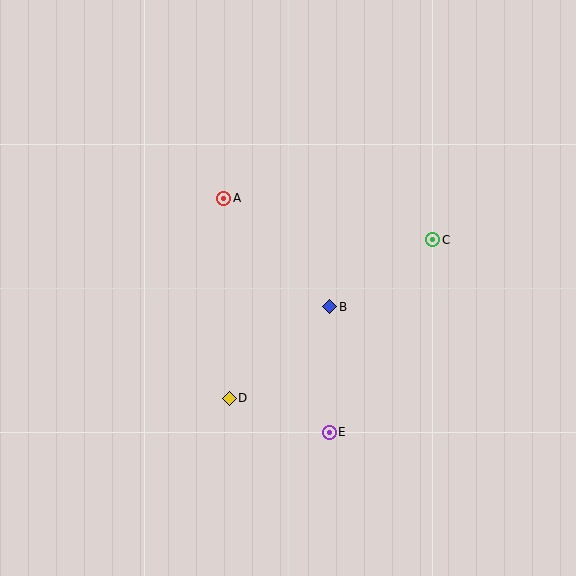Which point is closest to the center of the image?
Point B at (330, 307) is closest to the center.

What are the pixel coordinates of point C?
Point C is at (433, 240).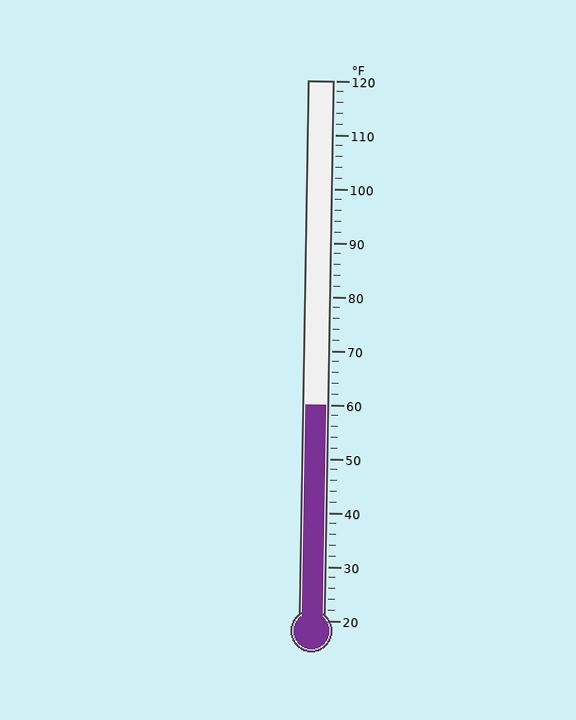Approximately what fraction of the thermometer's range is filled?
The thermometer is filled to approximately 40% of its range.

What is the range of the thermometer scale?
The thermometer scale ranges from 20°F to 120°F.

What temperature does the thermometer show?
The thermometer shows approximately 60°F.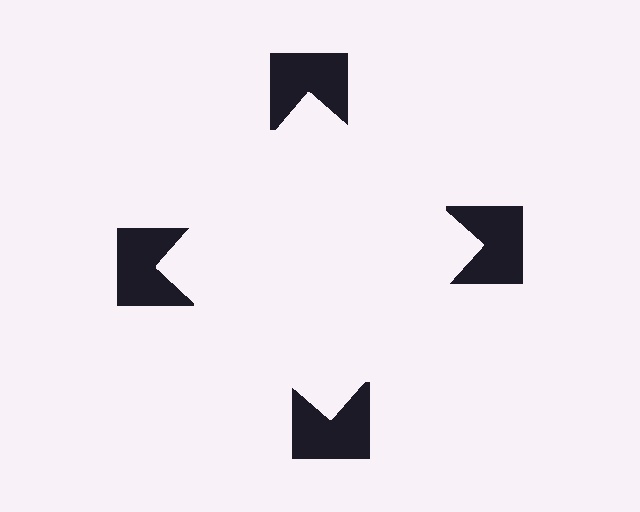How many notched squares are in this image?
There are 4 — one at each vertex of the illusory square.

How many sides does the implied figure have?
4 sides.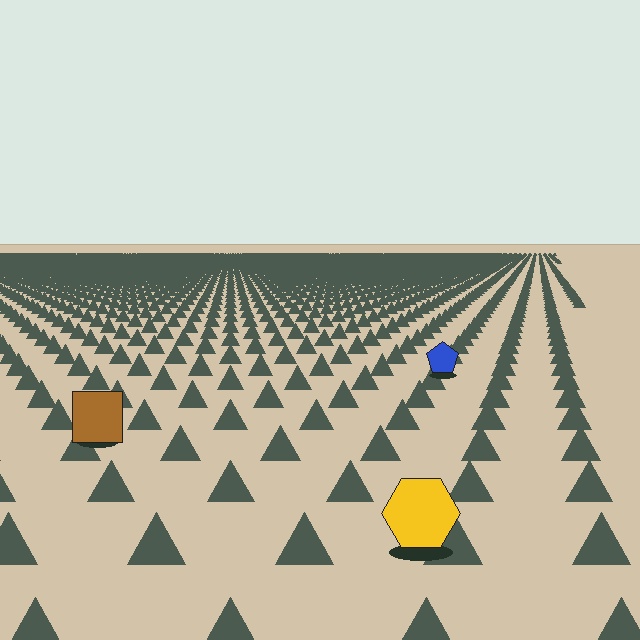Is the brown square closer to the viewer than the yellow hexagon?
No. The yellow hexagon is closer — you can tell from the texture gradient: the ground texture is coarser near it.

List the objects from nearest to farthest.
From nearest to farthest: the yellow hexagon, the brown square, the blue pentagon.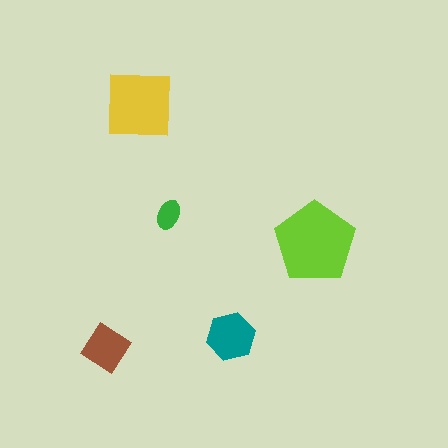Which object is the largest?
The lime pentagon.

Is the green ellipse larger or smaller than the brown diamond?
Smaller.